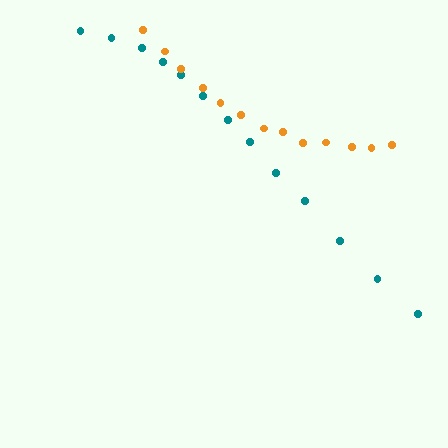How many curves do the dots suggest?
There are 2 distinct paths.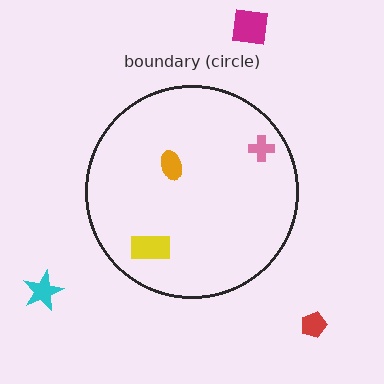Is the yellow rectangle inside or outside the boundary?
Inside.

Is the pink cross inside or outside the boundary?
Inside.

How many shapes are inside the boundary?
3 inside, 3 outside.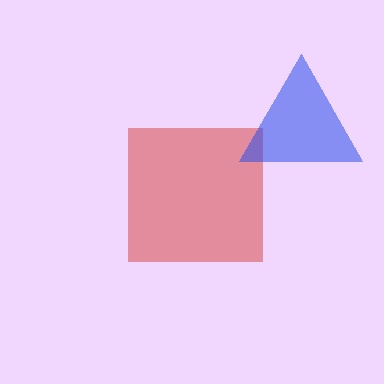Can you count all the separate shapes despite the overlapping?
Yes, there are 2 separate shapes.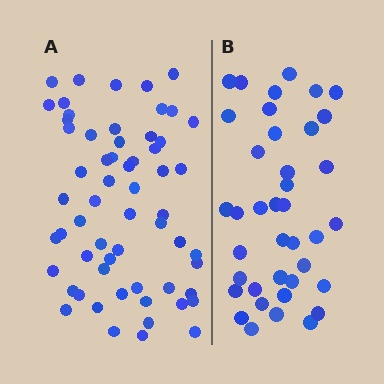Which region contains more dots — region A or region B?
Region A (the left region) has more dots.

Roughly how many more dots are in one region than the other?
Region A has approximately 20 more dots than region B.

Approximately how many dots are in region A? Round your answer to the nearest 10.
About 60 dots.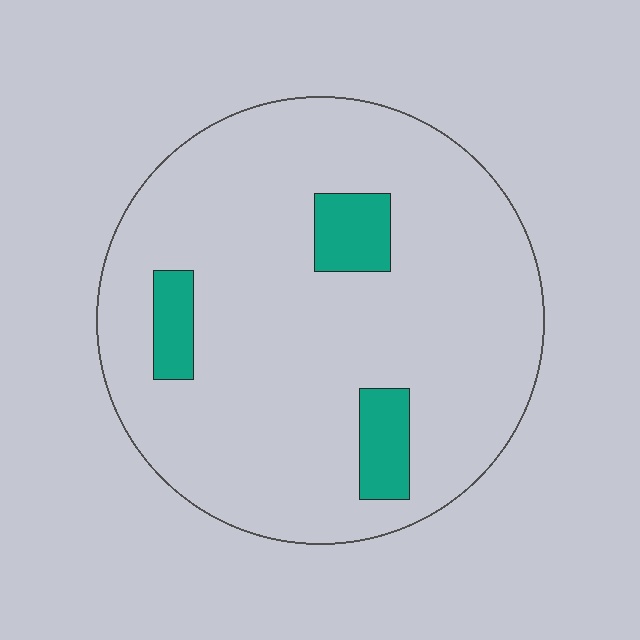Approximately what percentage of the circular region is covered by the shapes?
Approximately 10%.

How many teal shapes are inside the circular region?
3.